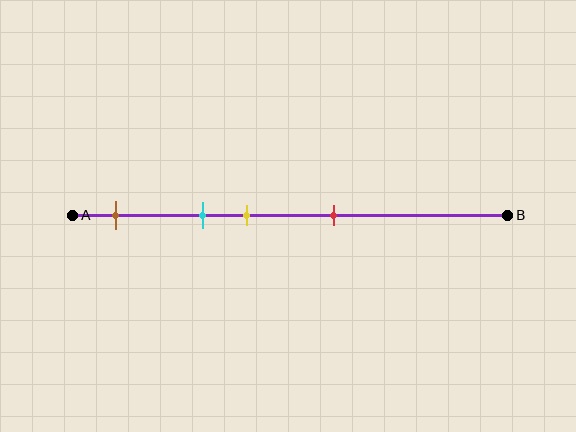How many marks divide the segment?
There are 4 marks dividing the segment.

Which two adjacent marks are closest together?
The cyan and yellow marks are the closest adjacent pair.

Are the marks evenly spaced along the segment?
No, the marks are not evenly spaced.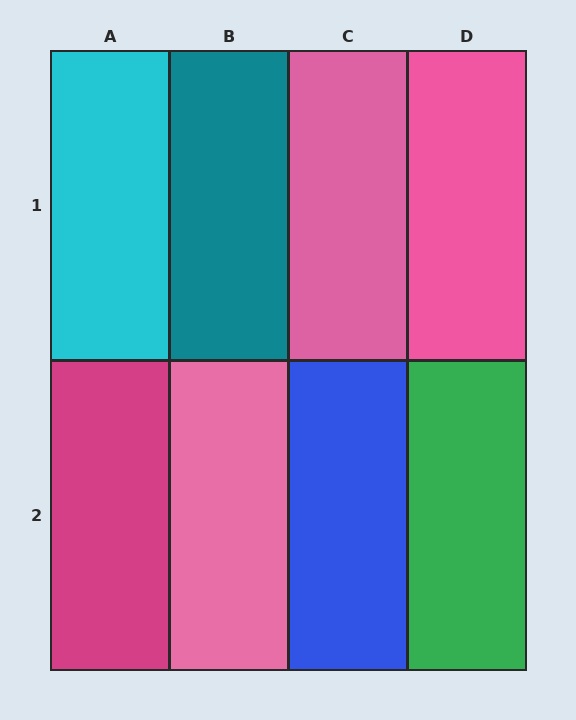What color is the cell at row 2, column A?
Magenta.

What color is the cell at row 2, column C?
Blue.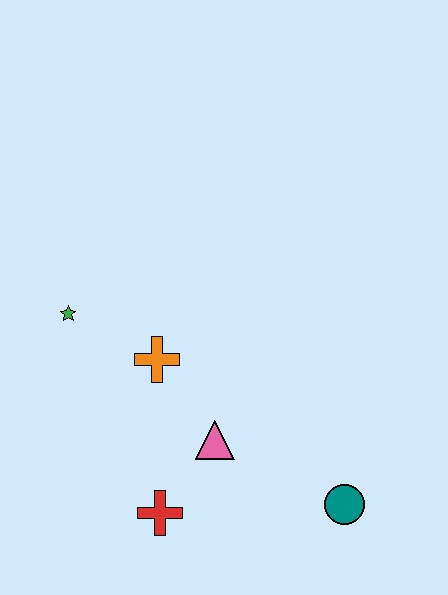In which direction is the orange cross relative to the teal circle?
The orange cross is to the left of the teal circle.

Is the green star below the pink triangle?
No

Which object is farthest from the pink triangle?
The green star is farthest from the pink triangle.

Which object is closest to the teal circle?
The pink triangle is closest to the teal circle.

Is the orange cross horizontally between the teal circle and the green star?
Yes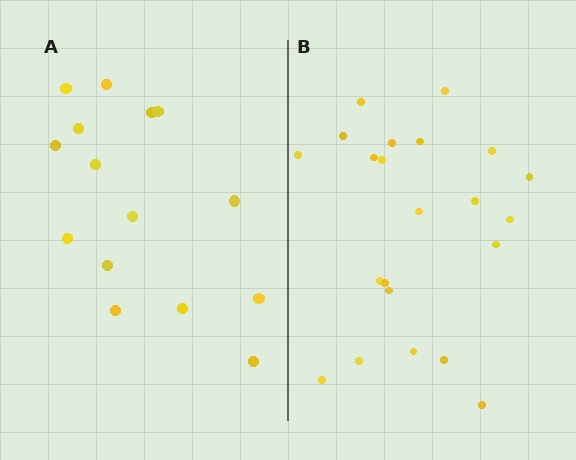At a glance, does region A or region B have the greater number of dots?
Region B (the right region) has more dots.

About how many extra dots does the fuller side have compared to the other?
Region B has roughly 8 or so more dots than region A.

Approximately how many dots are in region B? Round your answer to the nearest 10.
About 20 dots. (The exact count is 22, which rounds to 20.)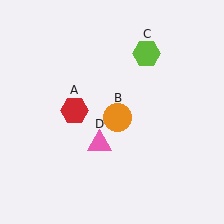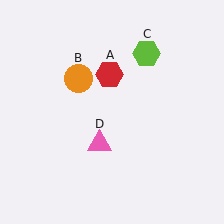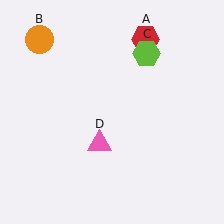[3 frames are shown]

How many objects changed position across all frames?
2 objects changed position: red hexagon (object A), orange circle (object B).